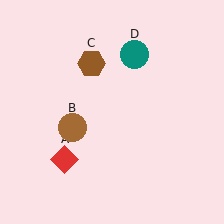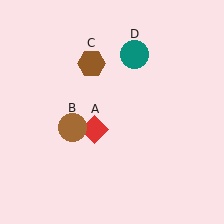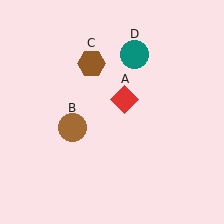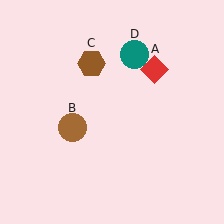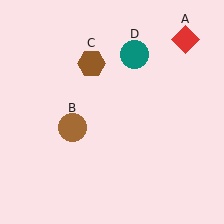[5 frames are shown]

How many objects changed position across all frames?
1 object changed position: red diamond (object A).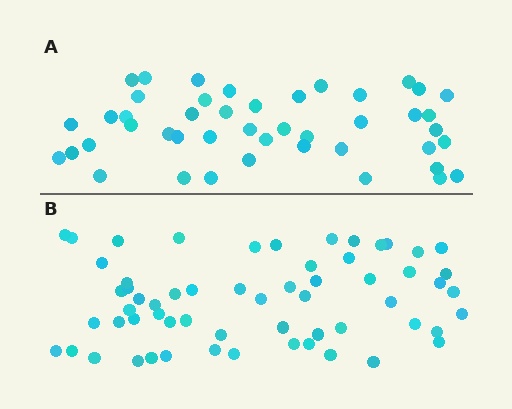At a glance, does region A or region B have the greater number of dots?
Region B (the bottom region) has more dots.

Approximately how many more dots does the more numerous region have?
Region B has approximately 15 more dots than region A.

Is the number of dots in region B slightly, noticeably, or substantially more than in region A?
Region B has noticeably more, but not dramatically so. The ratio is roughly 1.3 to 1.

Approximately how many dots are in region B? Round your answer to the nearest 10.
About 60 dots.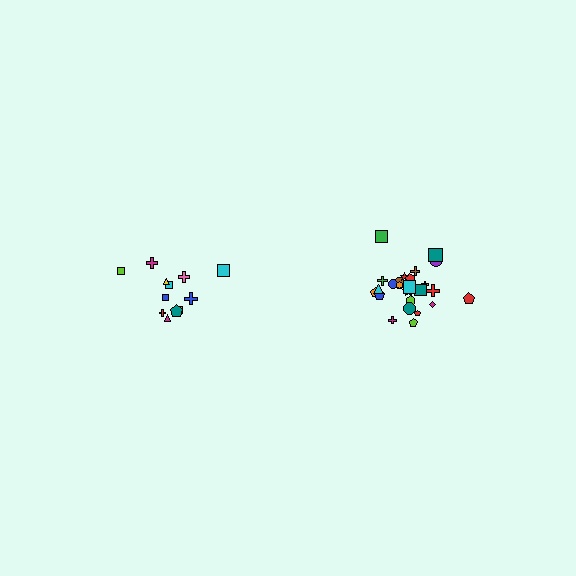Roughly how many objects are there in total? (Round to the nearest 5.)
Roughly 35 objects in total.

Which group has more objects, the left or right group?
The right group.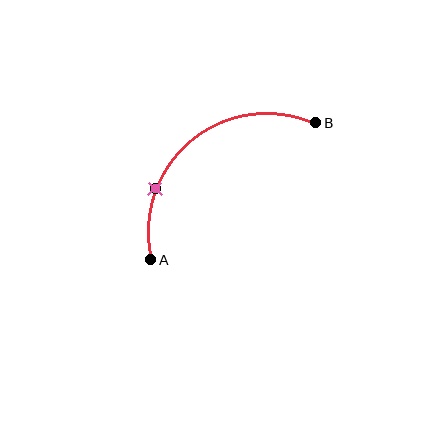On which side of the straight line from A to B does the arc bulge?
The arc bulges above and to the left of the straight line connecting A and B.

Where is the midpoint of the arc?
The arc midpoint is the point on the curve farthest from the straight line joining A and B. It sits above and to the left of that line.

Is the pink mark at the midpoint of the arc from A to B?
No. The pink mark lies on the arc but is closer to endpoint A. The arc midpoint would be at the point on the curve equidistant along the arc from both A and B.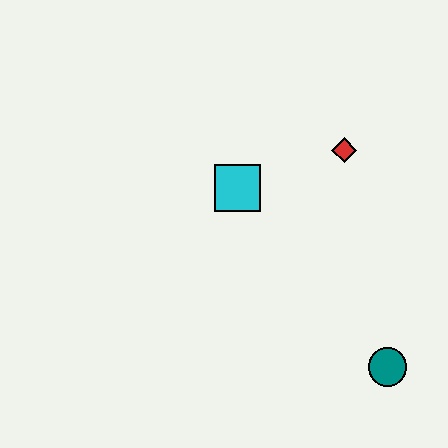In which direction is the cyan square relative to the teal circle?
The cyan square is above the teal circle.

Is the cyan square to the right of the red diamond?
No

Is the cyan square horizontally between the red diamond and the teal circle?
No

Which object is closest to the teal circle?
The red diamond is closest to the teal circle.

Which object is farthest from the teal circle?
The cyan square is farthest from the teal circle.